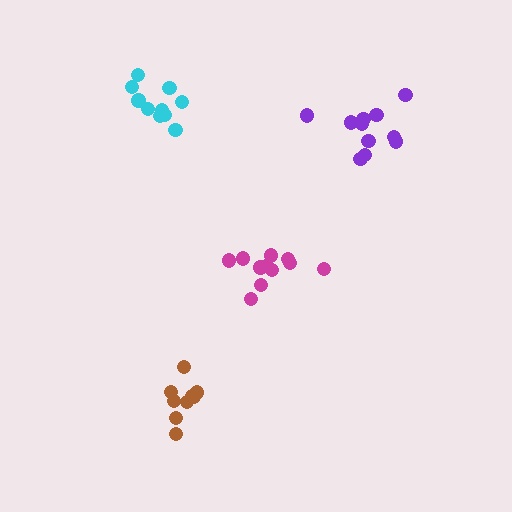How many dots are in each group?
Group 1: 11 dots, Group 2: 11 dots, Group 3: 10 dots, Group 4: 9 dots (41 total).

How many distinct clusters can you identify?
There are 4 distinct clusters.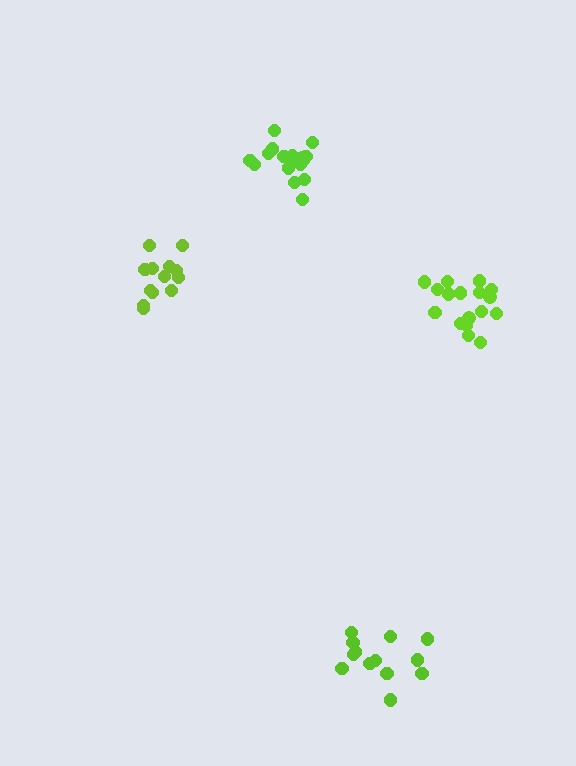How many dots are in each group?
Group 1: 17 dots, Group 2: 13 dots, Group 3: 17 dots, Group 4: 13 dots (60 total).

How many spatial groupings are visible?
There are 4 spatial groupings.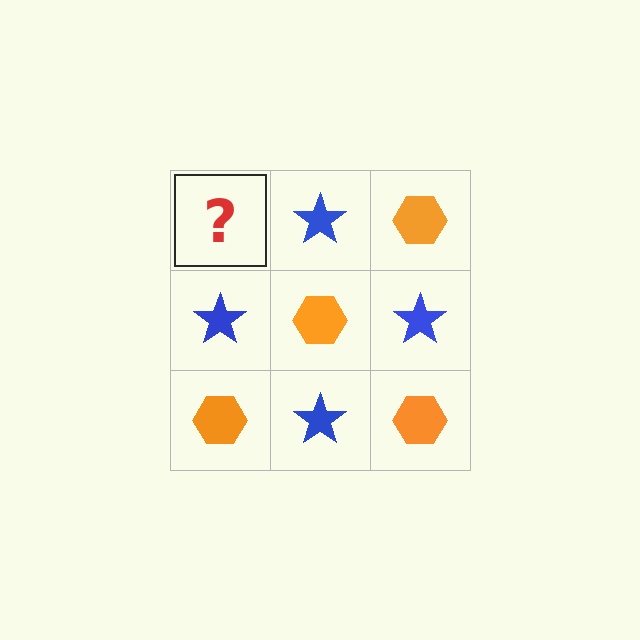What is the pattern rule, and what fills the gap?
The rule is that it alternates orange hexagon and blue star in a checkerboard pattern. The gap should be filled with an orange hexagon.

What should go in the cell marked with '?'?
The missing cell should contain an orange hexagon.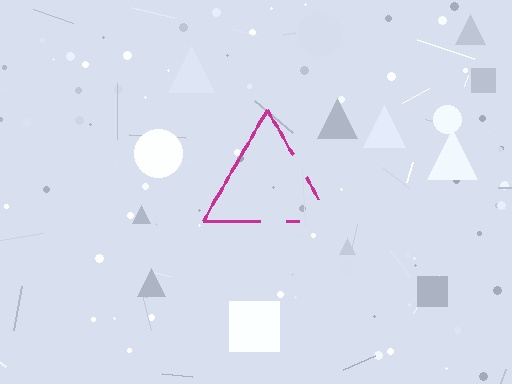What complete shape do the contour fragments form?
The contour fragments form a triangle.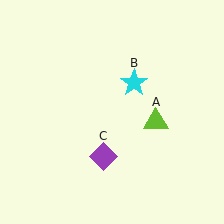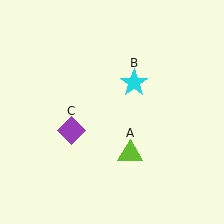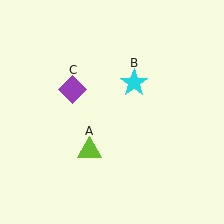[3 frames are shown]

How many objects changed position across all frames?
2 objects changed position: lime triangle (object A), purple diamond (object C).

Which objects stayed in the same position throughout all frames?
Cyan star (object B) remained stationary.